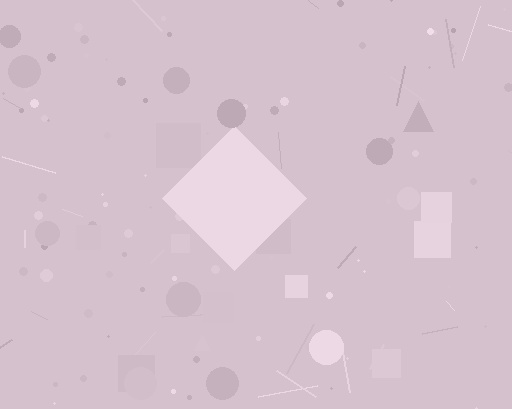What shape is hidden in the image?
A diamond is hidden in the image.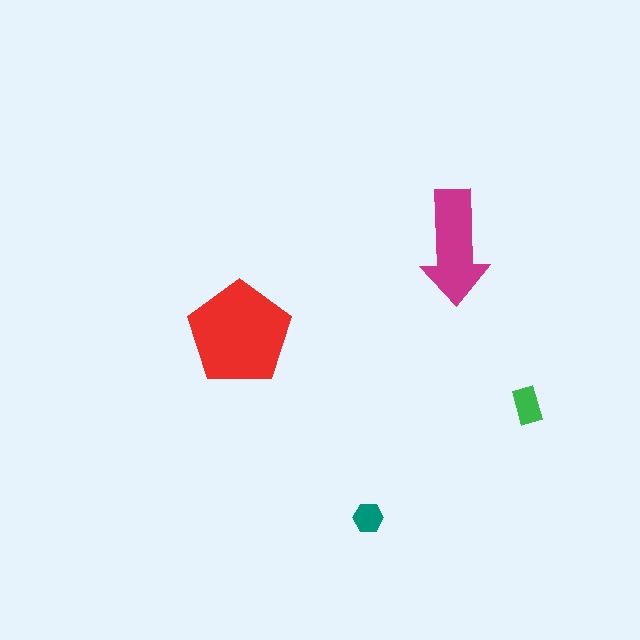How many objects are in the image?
There are 4 objects in the image.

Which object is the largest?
The red pentagon.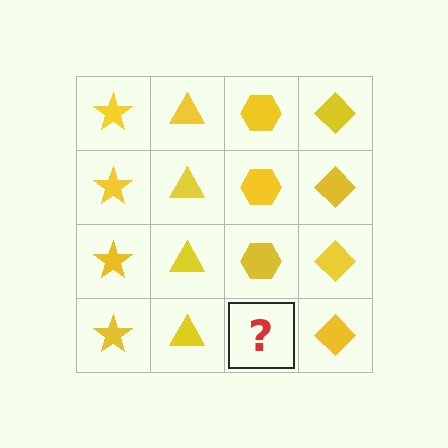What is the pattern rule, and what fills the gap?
The rule is that each column has a consistent shape. The gap should be filled with a yellow hexagon.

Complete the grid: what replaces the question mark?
The question mark should be replaced with a yellow hexagon.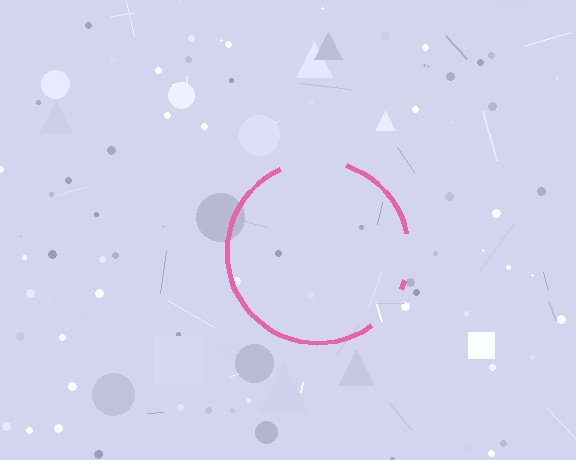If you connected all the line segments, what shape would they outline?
They would outline a circle.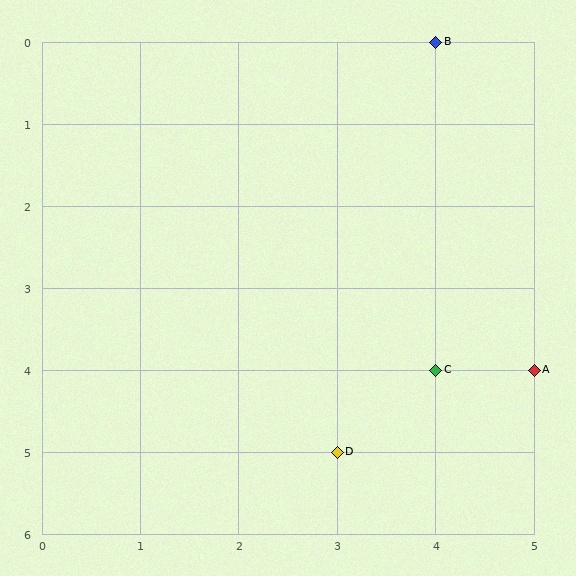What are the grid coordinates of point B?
Point B is at grid coordinates (4, 0).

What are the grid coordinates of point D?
Point D is at grid coordinates (3, 5).